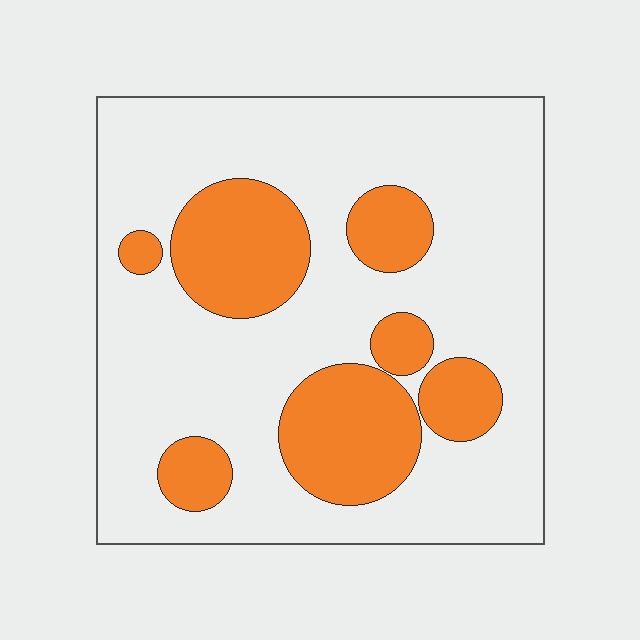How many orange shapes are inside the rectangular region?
7.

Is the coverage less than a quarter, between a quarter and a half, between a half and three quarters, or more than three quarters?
Between a quarter and a half.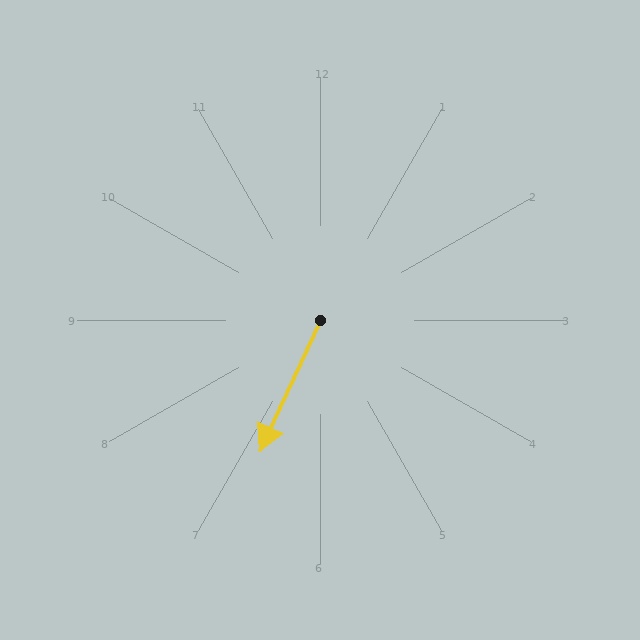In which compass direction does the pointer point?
Southwest.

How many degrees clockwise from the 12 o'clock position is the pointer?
Approximately 205 degrees.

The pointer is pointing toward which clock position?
Roughly 7 o'clock.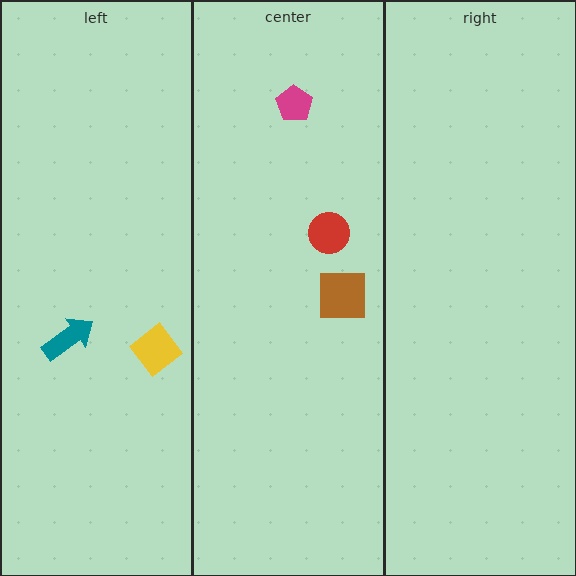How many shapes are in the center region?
3.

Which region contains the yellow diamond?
The left region.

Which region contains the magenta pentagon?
The center region.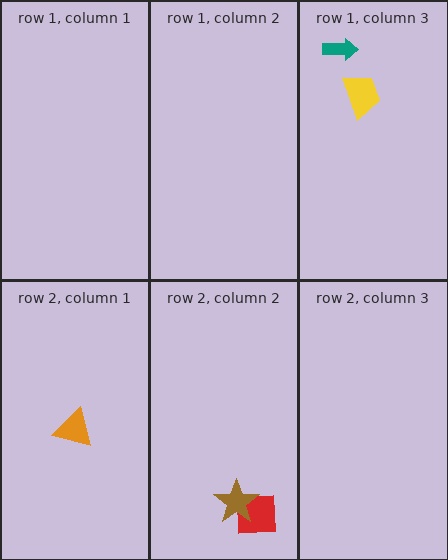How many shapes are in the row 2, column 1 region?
1.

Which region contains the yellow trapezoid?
The row 1, column 3 region.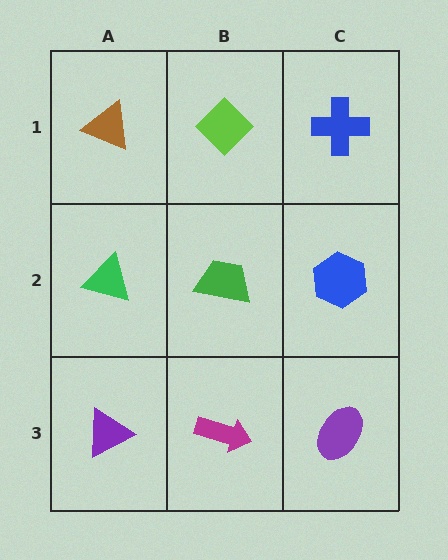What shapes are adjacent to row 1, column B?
A green trapezoid (row 2, column B), a brown triangle (row 1, column A), a blue cross (row 1, column C).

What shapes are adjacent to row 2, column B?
A lime diamond (row 1, column B), a magenta arrow (row 3, column B), a green triangle (row 2, column A), a blue hexagon (row 2, column C).